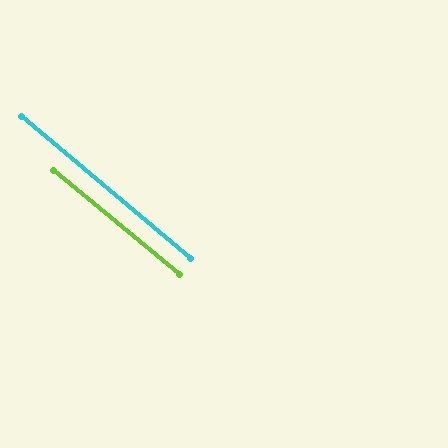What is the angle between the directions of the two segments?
Approximately 1 degree.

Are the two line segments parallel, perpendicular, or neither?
Parallel — their directions differ by only 0.6°.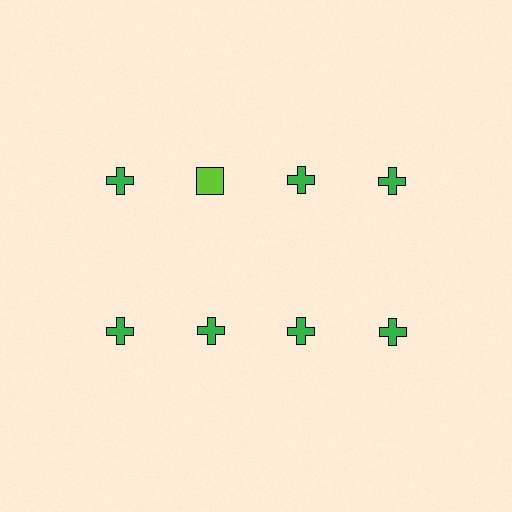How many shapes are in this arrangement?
There are 8 shapes arranged in a grid pattern.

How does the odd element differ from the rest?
It differs in both color (lime instead of green) and shape (square instead of cross).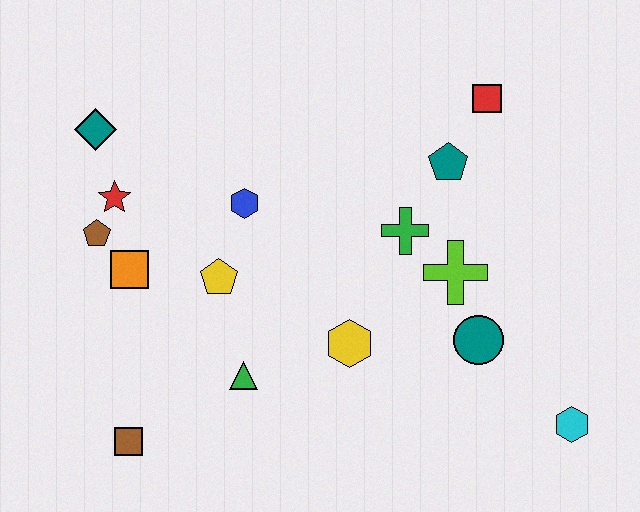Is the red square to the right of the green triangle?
Yes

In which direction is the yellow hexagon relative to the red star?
The yellow hexagon is to the right of the red star.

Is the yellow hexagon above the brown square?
Yes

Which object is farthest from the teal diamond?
The cyan hexagon is farthest from the teal diamond.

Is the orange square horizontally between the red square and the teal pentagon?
No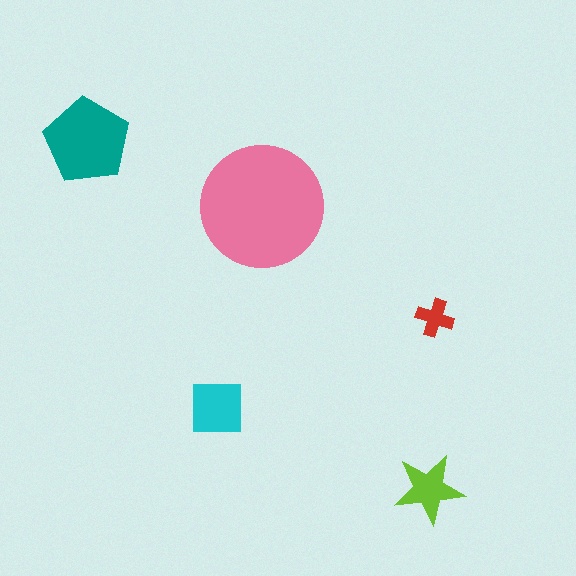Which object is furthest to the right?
The red cross is rightmost.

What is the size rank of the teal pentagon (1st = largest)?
2nd.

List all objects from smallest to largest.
The red cross, the lime star, the cyan square, the teal pentagon, the pink circle.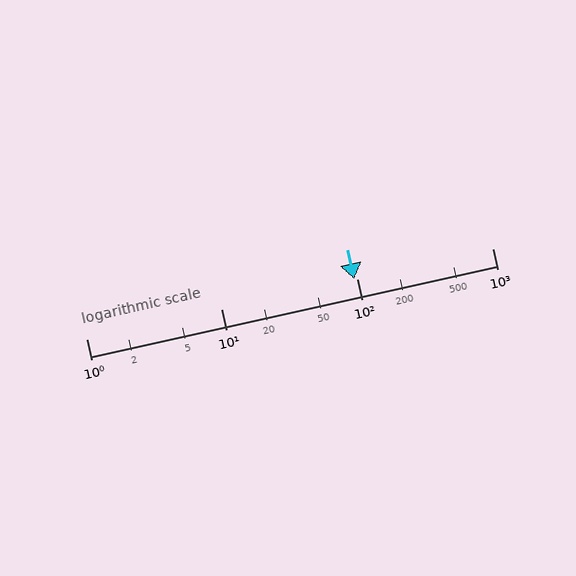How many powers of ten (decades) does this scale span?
The scale spans 3 decades, from 1 to 1000.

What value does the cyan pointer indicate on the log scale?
The pointer indicates approximately 96.